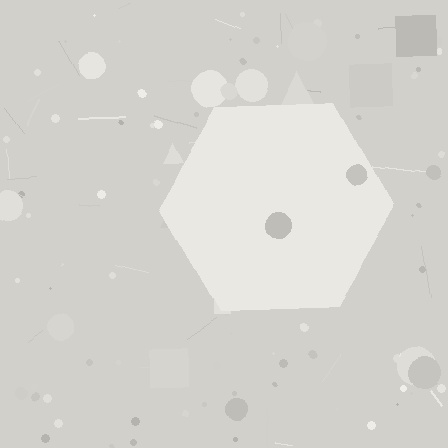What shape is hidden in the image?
A hexagon is hidden in the image.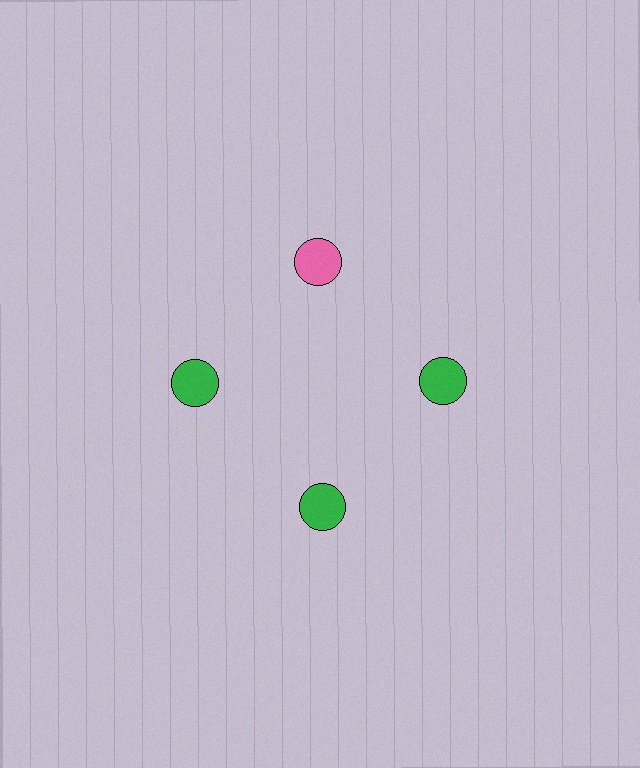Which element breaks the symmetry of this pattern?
The pink circle at roughly the 12 o'clock position breaks the symmetry. All other shapes are green circles.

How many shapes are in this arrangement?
There are 4 shapes arranged in a ring pattern.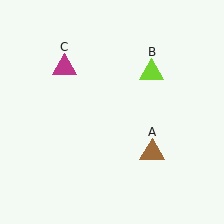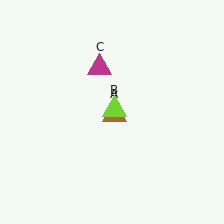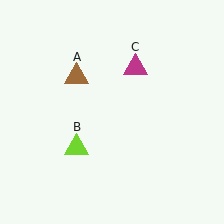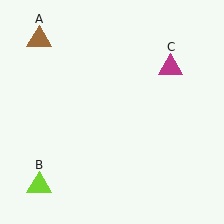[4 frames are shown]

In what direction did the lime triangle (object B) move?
The lime triangle (object B) moved down and to the left.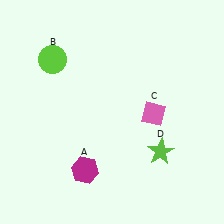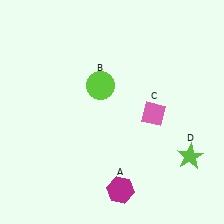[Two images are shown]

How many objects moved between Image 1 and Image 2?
3 objects moved between the two images.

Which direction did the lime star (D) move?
The lime star (D) moved right.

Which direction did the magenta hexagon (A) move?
The magenta hexagon (A) moved right.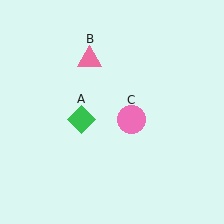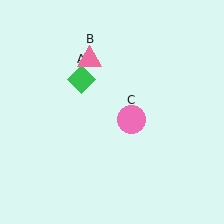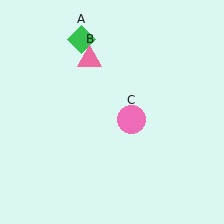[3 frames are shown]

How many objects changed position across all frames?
1 object changed position: green diamond (object A).